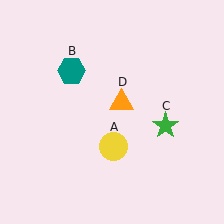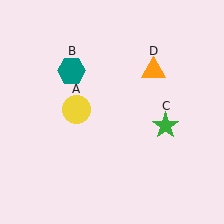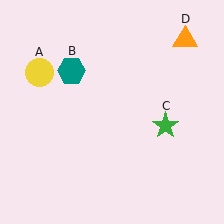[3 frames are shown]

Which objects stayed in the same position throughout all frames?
Teal hexagon (object B) and green star (object C) remained stationary.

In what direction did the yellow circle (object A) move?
The yellow circle (object A) moved up and to the left.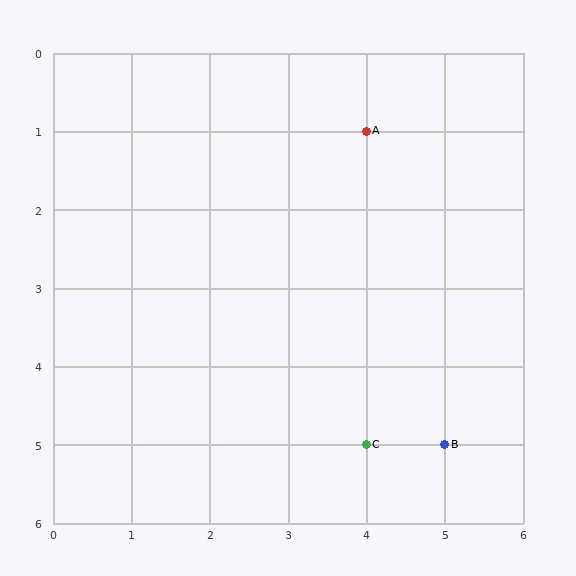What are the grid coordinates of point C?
Point C is at grid coordinates (4, 5).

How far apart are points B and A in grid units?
Points B and A are 1 column and 4 rows apart (about 4.1 grid units diagonally).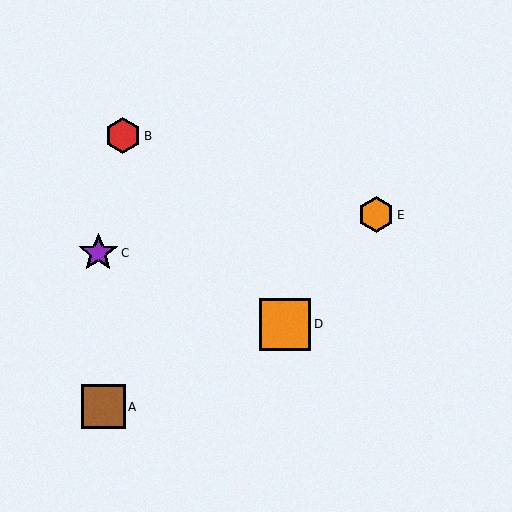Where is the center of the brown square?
The center of the brown square is at (104, 407).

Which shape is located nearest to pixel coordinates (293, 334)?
The orange square (labeled D) at (285, 324) is nearest to that location.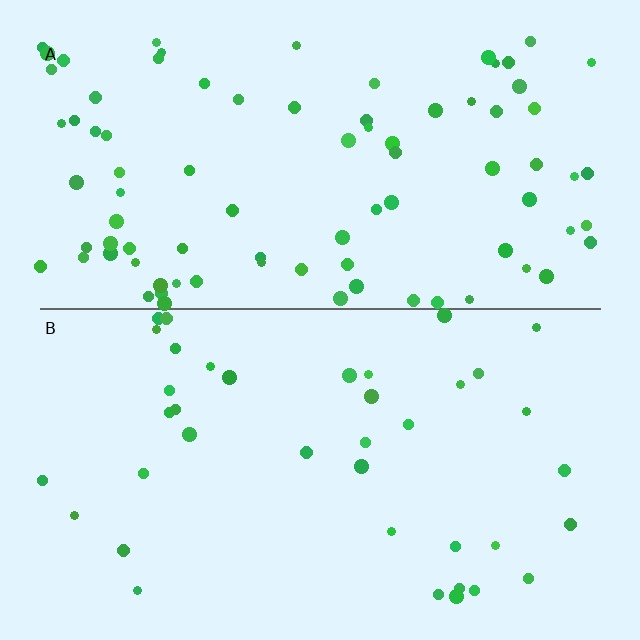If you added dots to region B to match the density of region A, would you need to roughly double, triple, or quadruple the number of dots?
Approximately double.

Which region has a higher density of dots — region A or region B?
A (the top).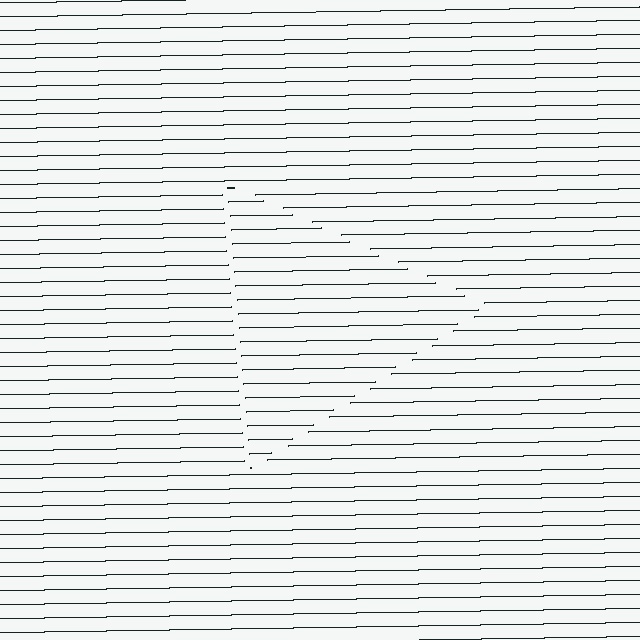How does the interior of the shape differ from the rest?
The interior of the shape contains the same grating, shifted by half a period — the contour is defined by the phase discontinuity where line-ends from the inner and outer gratings abut.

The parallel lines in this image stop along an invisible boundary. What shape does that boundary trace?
An illusory triangle. The interior of the shape contains the same grating, shifted by half a period — the contour is defined by the phase discontinuity where line-ends from the inner and outer gratings abut.